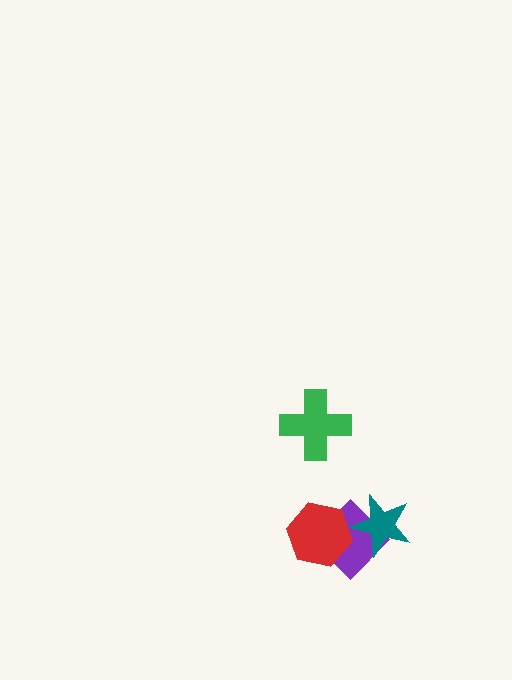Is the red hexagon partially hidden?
No, no other shape covers it.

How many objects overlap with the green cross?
0 objects overlap with the green cross.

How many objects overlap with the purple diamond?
2 objects overlap with the purple diamond.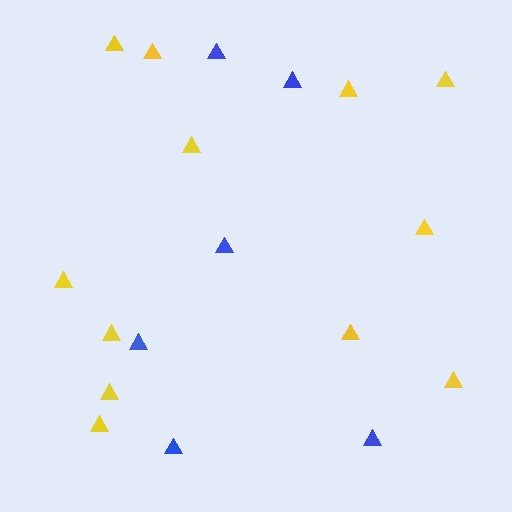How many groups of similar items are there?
There are 2 groups: one group of blue triangles (6) and one group of yellow triangles (12).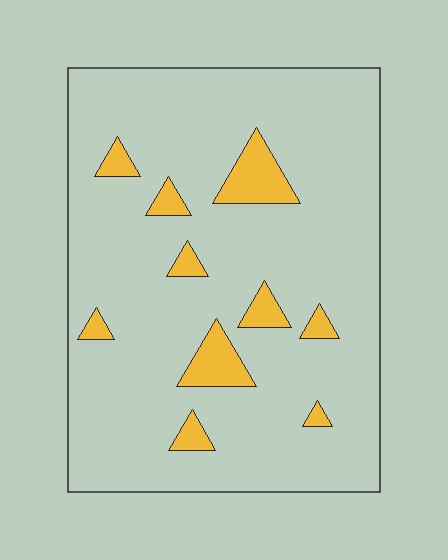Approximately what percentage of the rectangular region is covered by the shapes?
Approximately 10%.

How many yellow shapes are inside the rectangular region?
10.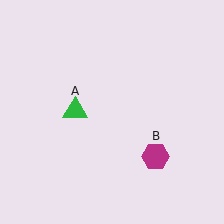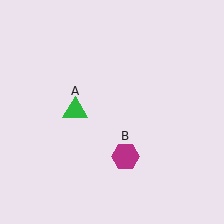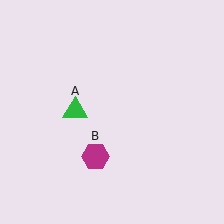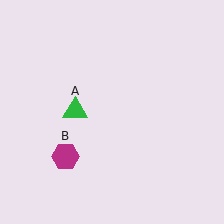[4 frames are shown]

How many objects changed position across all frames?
1 object changed position: magenta hexagon (object B).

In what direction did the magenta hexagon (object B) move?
The magenta hexagon (object B) moved left.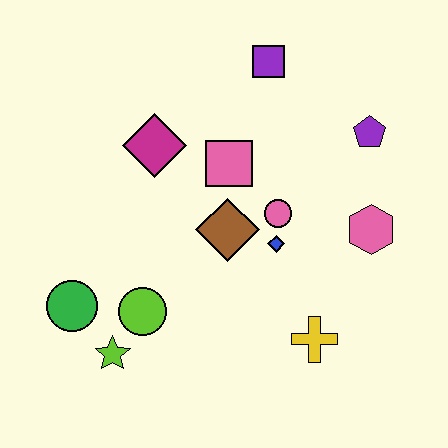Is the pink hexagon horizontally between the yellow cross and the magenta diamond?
No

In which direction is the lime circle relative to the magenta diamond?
The lime circle is below the magenta diamond.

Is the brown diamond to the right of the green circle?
Yes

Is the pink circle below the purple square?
Yes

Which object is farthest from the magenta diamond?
The yellow cross is farthest from the magenta diamond.